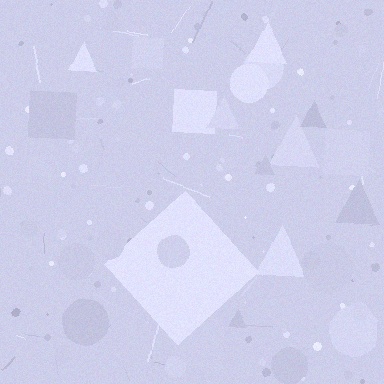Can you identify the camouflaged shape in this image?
The camouflaged shape is a diamond.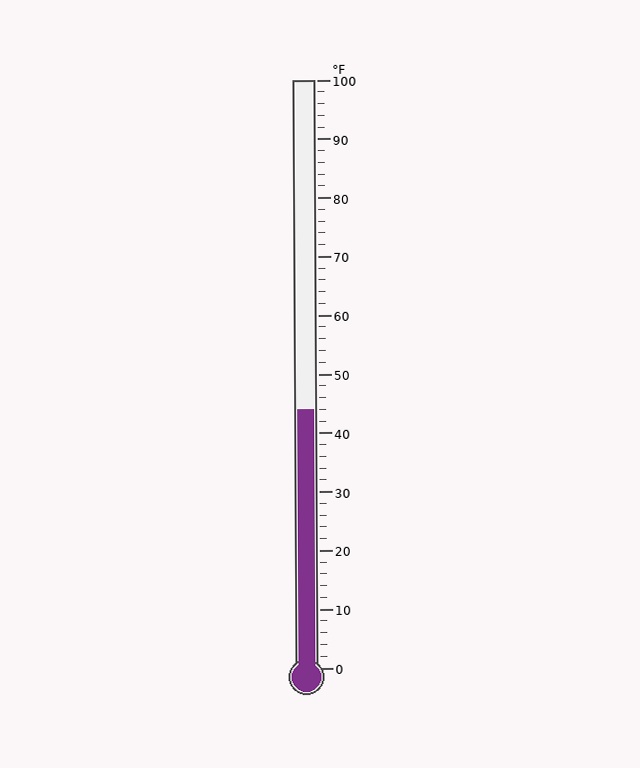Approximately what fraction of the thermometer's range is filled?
The thermometer is filled to approximately 45% of its range.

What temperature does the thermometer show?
The thermometer shows approximately 44°F.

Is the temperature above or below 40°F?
The temperature is above 40°F.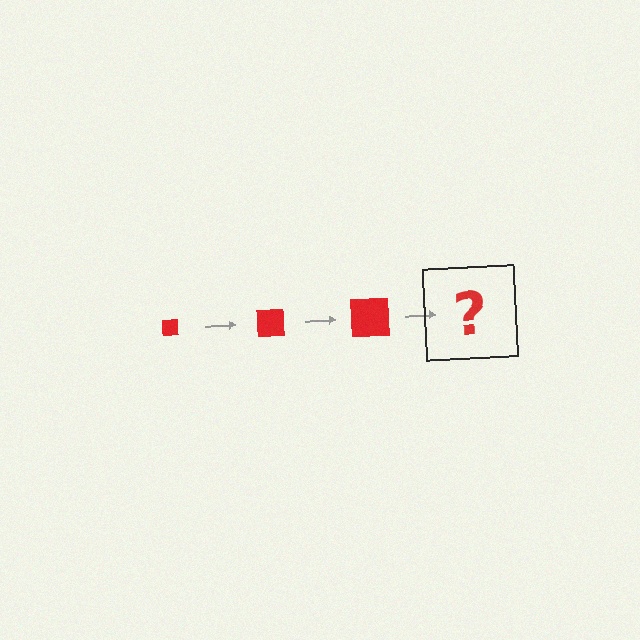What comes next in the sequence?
The next element should be a red square, larger than the previous one.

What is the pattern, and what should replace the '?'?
The pattern is that the square gets progressively larger each step. The '?' should be a red square, larger than the previous one.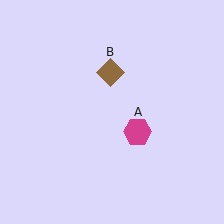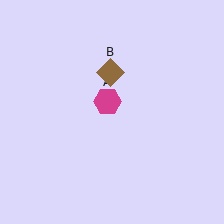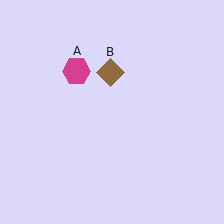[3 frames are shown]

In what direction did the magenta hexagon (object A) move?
The magenta hexagon (object A) moved up and to the left.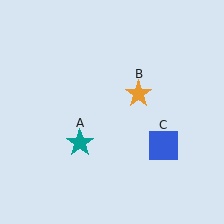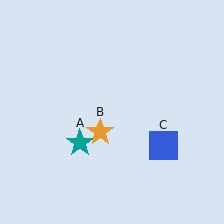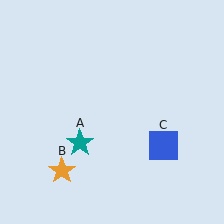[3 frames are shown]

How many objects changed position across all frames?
1 object changed position: orange star (object B).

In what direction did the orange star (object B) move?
The orange star (object B) moved down and to the left.